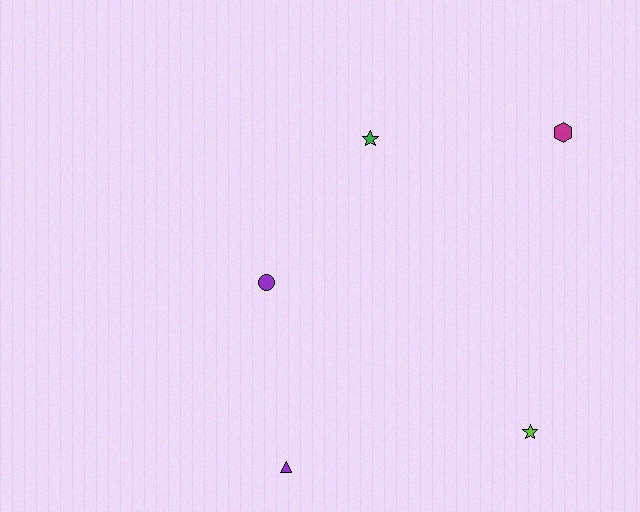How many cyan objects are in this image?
There are no cyan objects.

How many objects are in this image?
There are 5 objects.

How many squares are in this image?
There are no squares.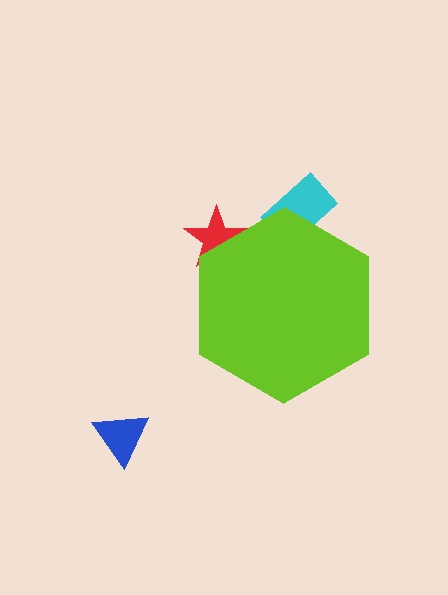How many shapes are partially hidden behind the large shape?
2 shapes are partially hidden.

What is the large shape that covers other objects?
A lime hexagon.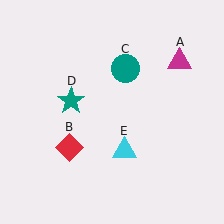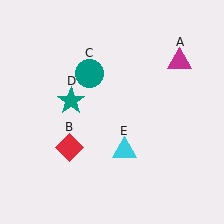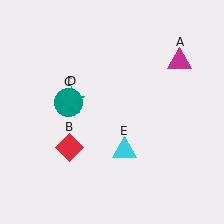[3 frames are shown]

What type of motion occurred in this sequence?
The teal circle (object C) rotated counterclockwise around the center of the scene.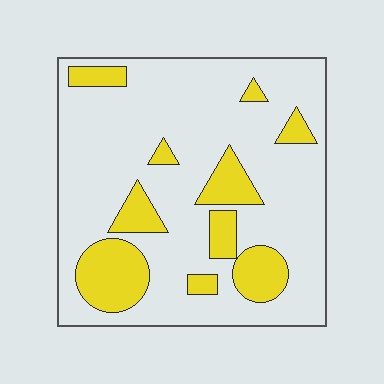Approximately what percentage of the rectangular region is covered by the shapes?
Approximately 20%.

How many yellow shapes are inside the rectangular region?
10.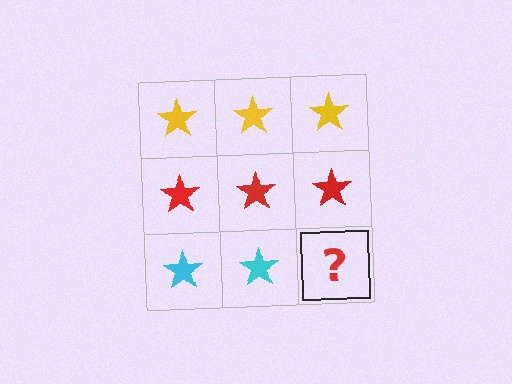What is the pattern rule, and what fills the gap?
The rule is that each row has a consistent color. The gap should be filled with a cyan star.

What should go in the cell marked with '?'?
The missing cell should contain a cyan star.